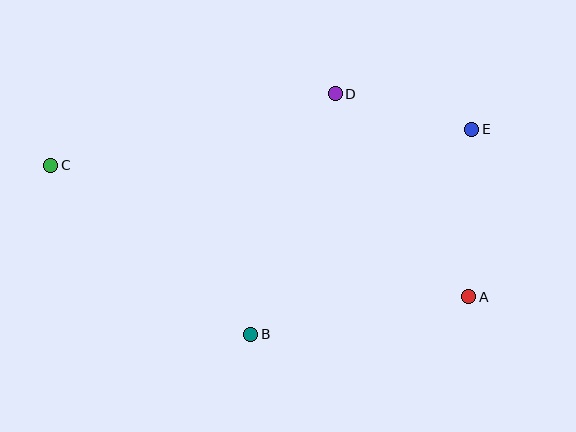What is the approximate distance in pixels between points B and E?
The distance between B and E is approximately 301 pixels.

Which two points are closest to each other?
Points D and E are closest to each other.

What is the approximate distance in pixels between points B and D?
The distance between B and D is approximately 255 pixels.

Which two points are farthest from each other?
Points A and C are farthest from each other.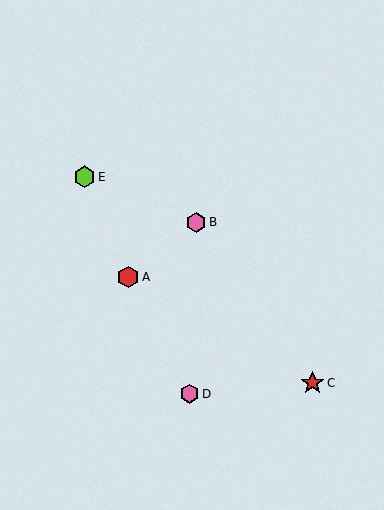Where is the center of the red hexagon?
The center of the red hexagon is at (128, 277).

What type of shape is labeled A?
Shape A is a red hexagon.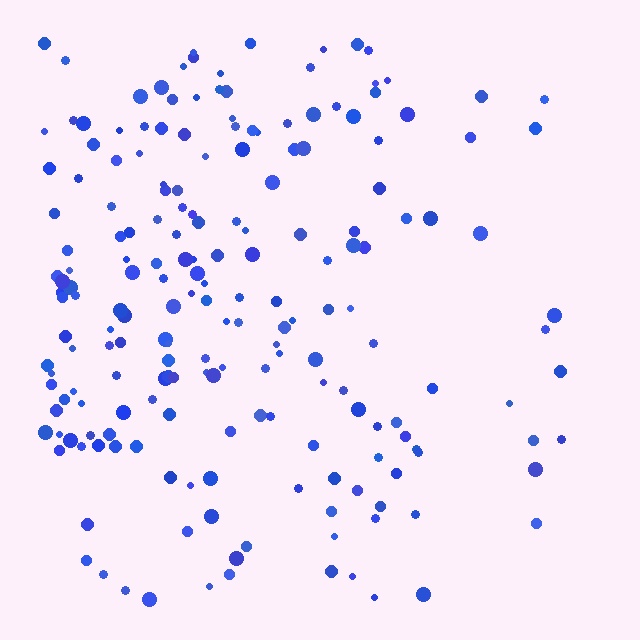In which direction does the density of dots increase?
From right to left, with the left side densest.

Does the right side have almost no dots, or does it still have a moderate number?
Still a moderate number, just noticeably fewer than the left.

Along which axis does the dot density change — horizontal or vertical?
Horizontal.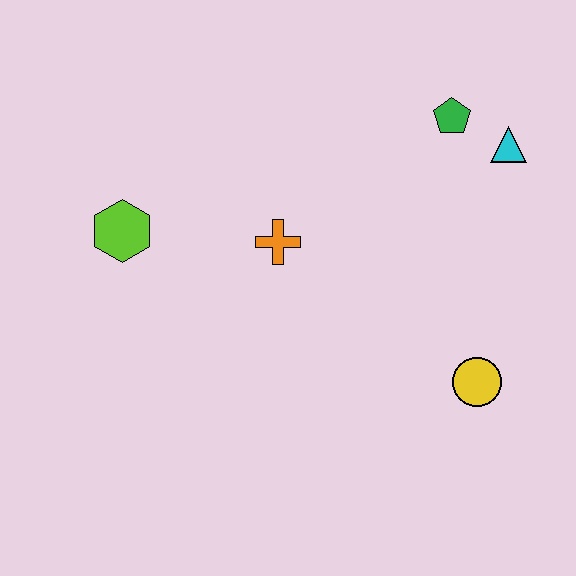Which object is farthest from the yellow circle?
The lime hexagon is farthest from the yellow circle.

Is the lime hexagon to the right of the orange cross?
No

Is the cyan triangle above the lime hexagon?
Yes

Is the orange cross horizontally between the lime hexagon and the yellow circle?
Yes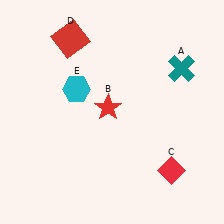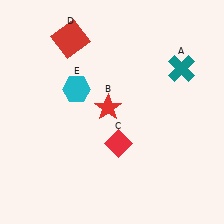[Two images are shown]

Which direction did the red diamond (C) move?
The red diamond (C) moved left.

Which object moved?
The red diamond (C) moved left.